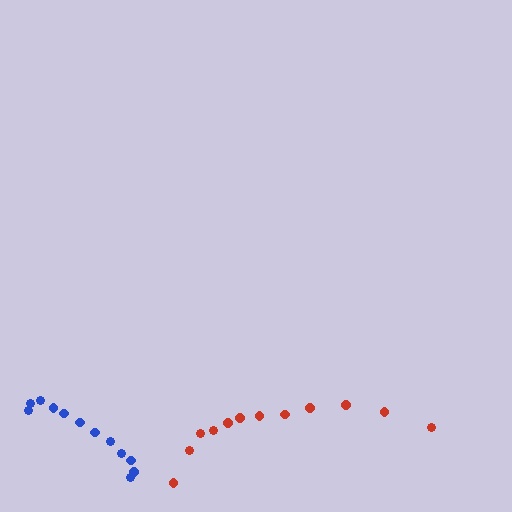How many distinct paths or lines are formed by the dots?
There are 2 distinct paths.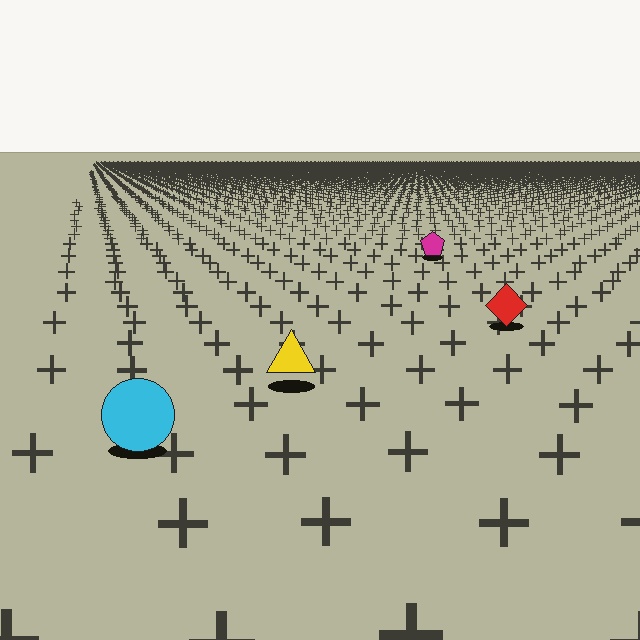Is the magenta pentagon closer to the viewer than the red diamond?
No. The red diamond is closer — you can tell from the texture gradient: the ground texture is coarser near it.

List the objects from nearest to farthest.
From nearest to farthest: the cyan circle, the yellow triangle, the red diamond, the magenta pentagon.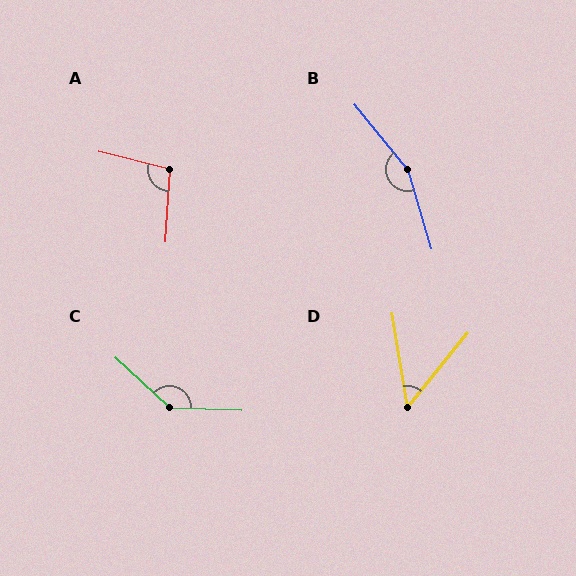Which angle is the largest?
B, at approximately 158 degrees.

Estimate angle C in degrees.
Approximately 139 degrees.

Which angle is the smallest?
D, at approximately 49 degrees.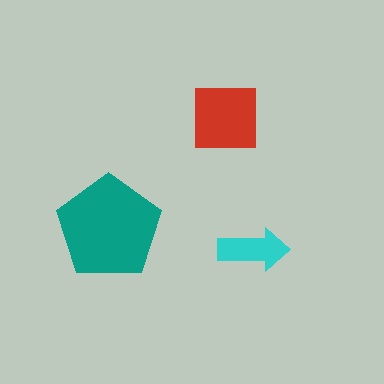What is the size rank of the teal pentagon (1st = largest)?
1st.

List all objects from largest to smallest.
The teal pentagon, the red square, the cyan arrow.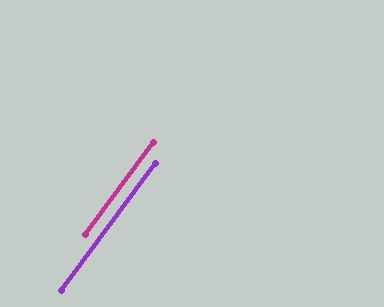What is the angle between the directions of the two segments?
Approximately 0 degrees.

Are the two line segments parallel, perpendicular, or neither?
Parallel — their directions differ by only 0.0°.